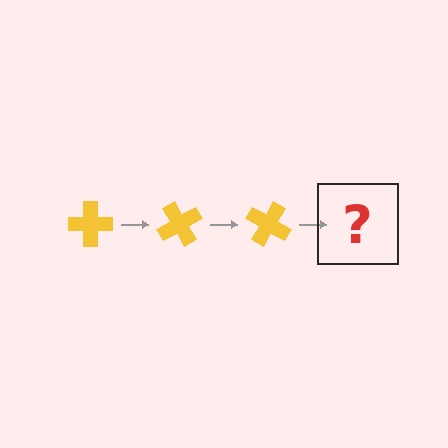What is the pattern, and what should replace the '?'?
The pattern is that the cross rotates 60 degrees each step. The '?' should be a yellow cross rotated 180 degrees.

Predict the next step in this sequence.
The next step is a yellow cross rotated 180 degrees.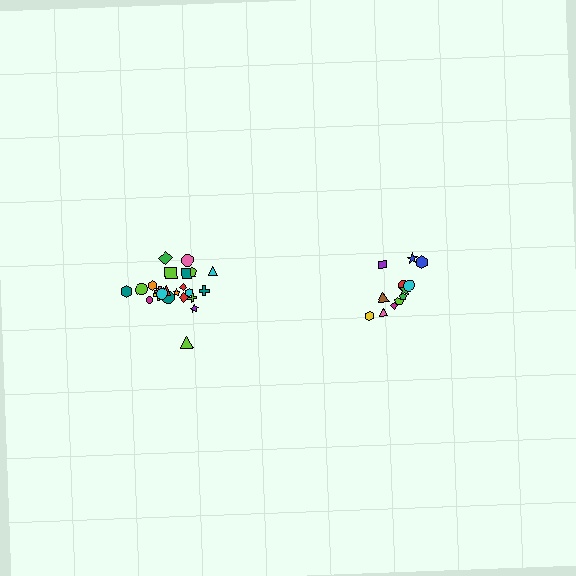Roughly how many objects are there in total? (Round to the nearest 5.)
Roughly 35 objects in total.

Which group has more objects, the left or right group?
The left group.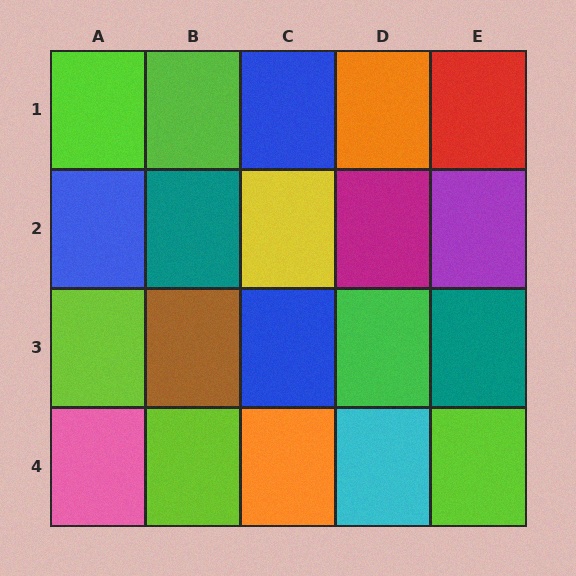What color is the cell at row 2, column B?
Teal.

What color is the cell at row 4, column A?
Pink.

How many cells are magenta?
1 cell is magenta.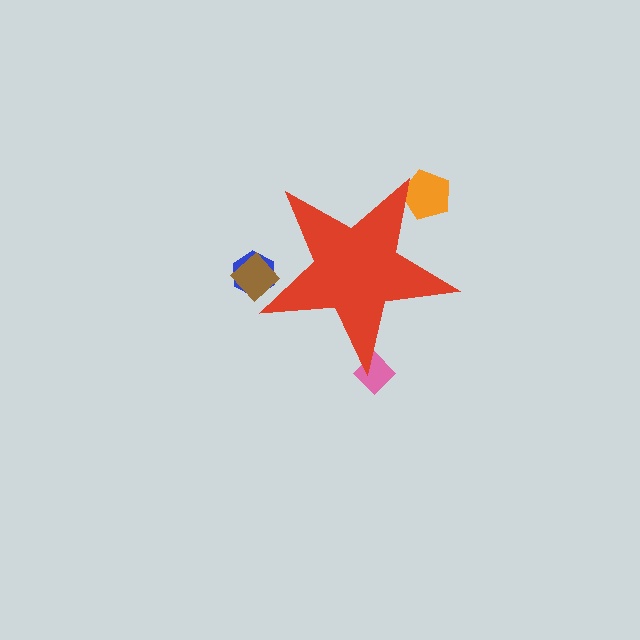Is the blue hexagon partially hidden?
Yes, the blue hexagon is partially hidden behind the red star.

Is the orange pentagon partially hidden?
Yes, the orange pentagon is partially hidden behind the red star.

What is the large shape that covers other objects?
A red star.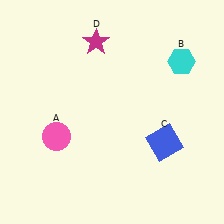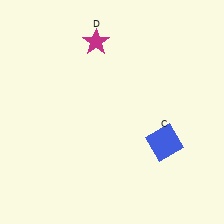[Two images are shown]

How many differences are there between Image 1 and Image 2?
There are 2 differences between the two images.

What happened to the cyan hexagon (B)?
The cyan hexagon (B) was removed in Image 2. It was in the top-right area of Image 1.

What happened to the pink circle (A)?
The pink circle (A) was removed in Image 2. It was in the bottom-left area of Image 1.